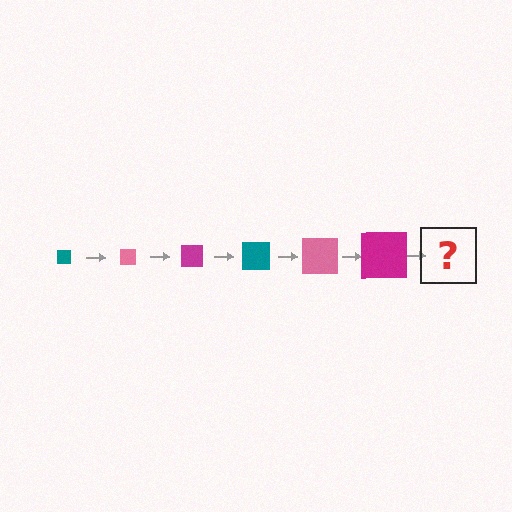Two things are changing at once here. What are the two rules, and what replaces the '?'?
The two rules are that the square grows larger each step and the color cycles through teal, pink, and magenta. The '?' should be a teal square, larger than the previous one.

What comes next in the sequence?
The next element should be a teal square, larger than the previous one.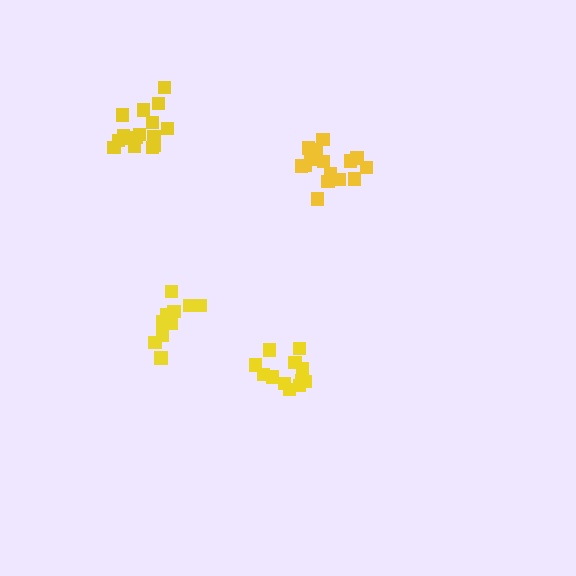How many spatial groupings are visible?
There are 4 spatial groupings.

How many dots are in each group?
Group 1: 17 dots, Group 2: 12 dots, Group 3: 11 dots, Group 4: 16 dots (56 total).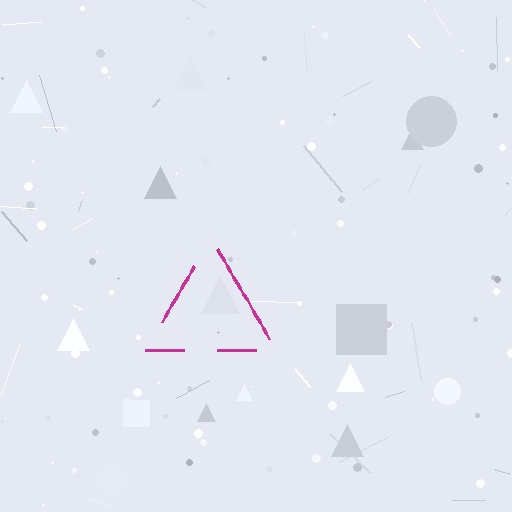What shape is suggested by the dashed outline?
The dashed outline suggests a triangle.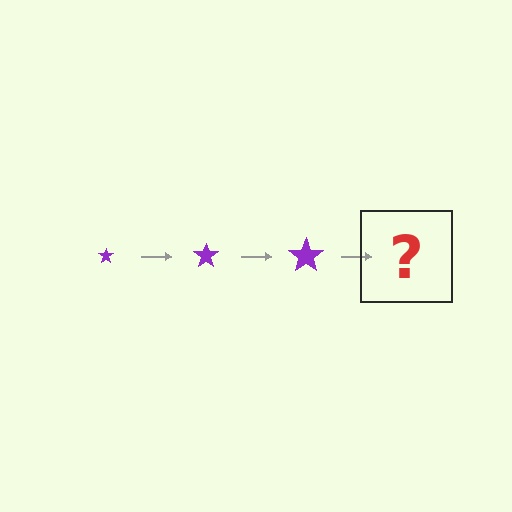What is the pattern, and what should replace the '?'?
The pattern is that the star gets progressively larger each step. The '?' should be a purple star, larger than the previous one.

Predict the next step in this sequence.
The next step is a purple star, larger than the previous one.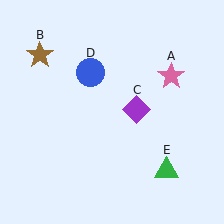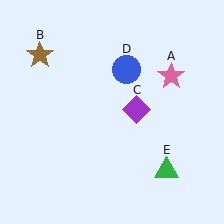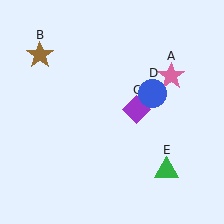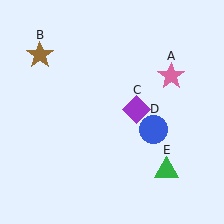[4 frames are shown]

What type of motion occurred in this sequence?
The blue circle (object D) rotated clockwise around the center of the scene.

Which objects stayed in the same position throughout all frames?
Pink star (object A) and brown star (object B) and purple diamond (object C) and green triangle (object E) remained stationary.